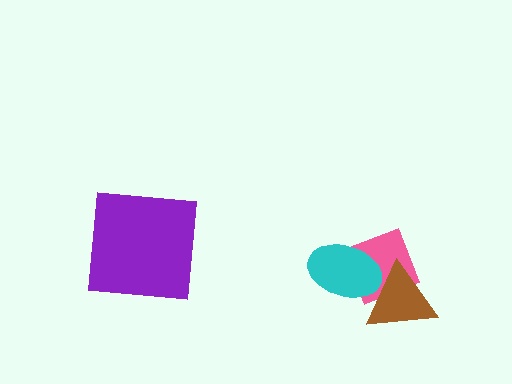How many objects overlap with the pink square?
2 objects overlap with the pink square.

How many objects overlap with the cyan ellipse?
2 objects overlap with the cyan ellipse.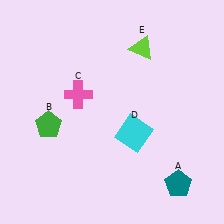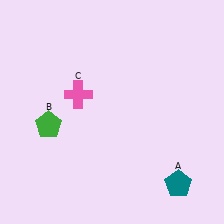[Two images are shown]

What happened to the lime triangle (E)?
The lime triangle (E) was removed in Image 2. It was in the top-right area of Image 1.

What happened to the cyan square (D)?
The cyan square (D) was removed in Image 2. It was in the bottom-right area of Image 1.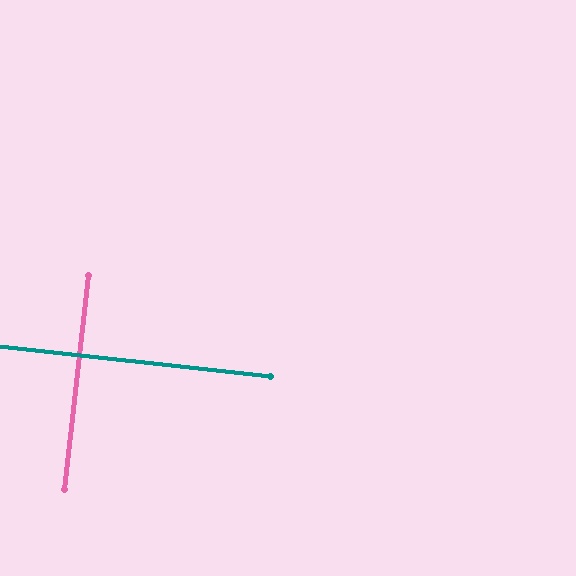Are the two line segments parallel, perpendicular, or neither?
Perpendicular — they meet at approximately 90°.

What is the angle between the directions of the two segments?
Approximately 90 degrees.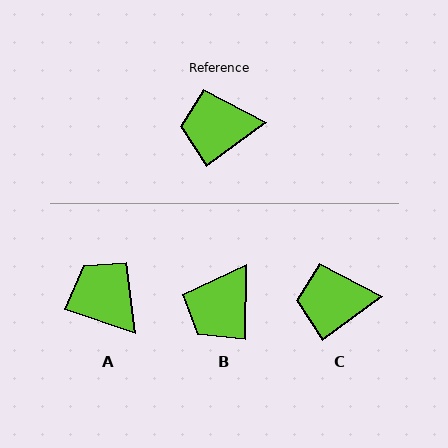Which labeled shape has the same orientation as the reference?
C.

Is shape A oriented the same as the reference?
No, it is off by about 55 degrees.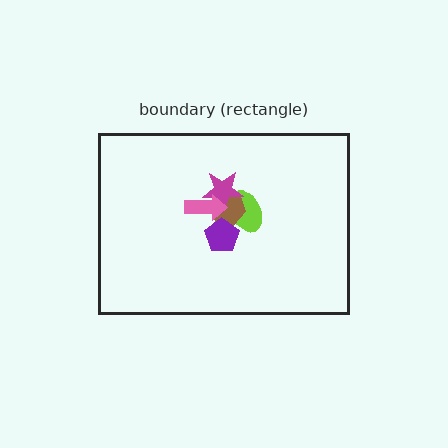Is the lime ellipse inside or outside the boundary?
Inside.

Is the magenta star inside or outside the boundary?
Inside.